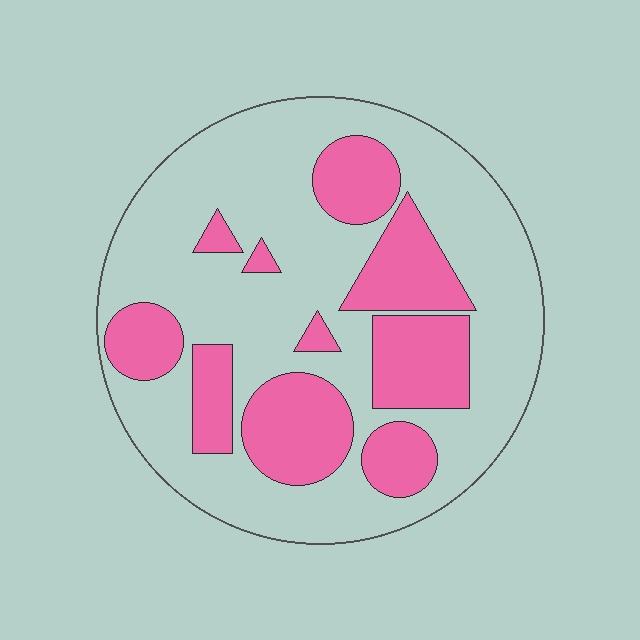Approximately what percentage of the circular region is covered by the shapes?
Approximately 30%.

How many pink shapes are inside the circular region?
10.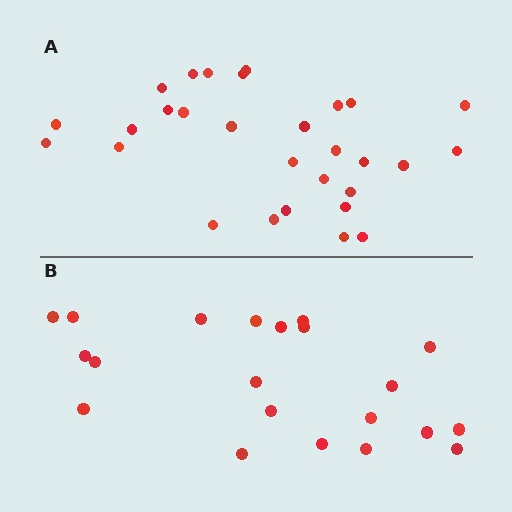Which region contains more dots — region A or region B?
Region A (the top region) has more dots.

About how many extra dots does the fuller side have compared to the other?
Region A has roughly 8 or so more dots than region B.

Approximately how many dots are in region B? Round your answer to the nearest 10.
About 20 dots. (The exact count is 21, which rounds to 20.)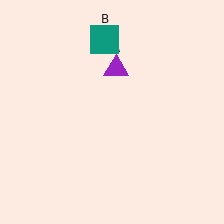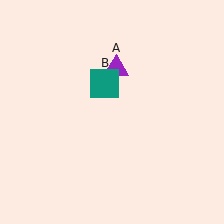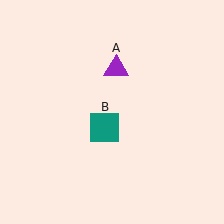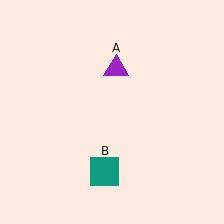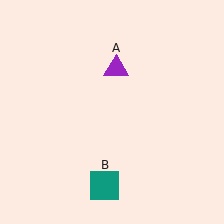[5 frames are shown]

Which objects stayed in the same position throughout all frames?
Purple triangle (object A) remained stationary.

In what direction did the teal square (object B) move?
The teal square (object B) moved down.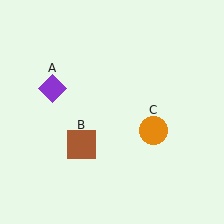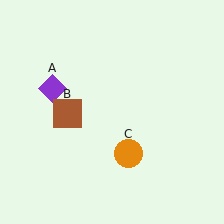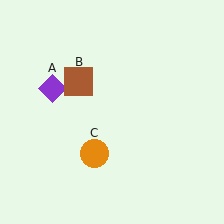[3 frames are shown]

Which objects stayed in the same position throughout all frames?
Purple diamond (object A) remained stationary.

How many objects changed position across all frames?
2 objects changed position: brown square (object B), orange circle (object C).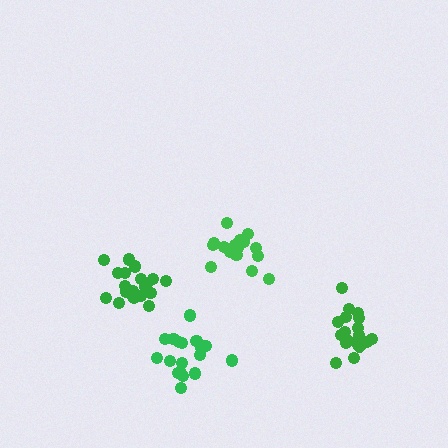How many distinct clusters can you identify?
There are 4 distinct clusters.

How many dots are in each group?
Group 1: 18 dots, Group 2: 18 dots, Group 3: 16 dots, Group 4: 20 dots (72 total).